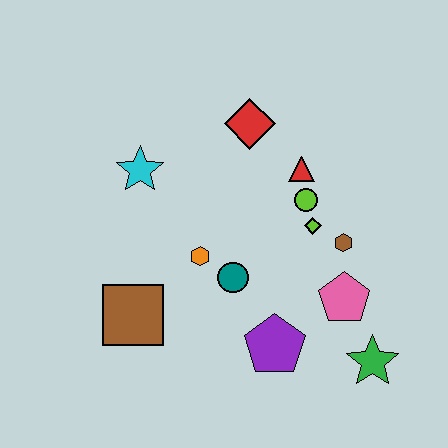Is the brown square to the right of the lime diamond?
No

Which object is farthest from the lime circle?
The brown square is farthest from the lime circle.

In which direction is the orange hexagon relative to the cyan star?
The orange hexagon is below the cyan star.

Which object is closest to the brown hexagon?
The lime diamond is closest to the brown hexagon.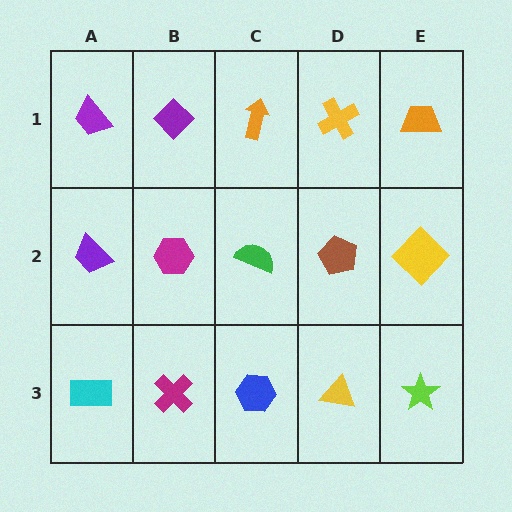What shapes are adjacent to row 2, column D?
A yellow cross (row 1, column D), a yellow triangle (row 3, column D), a green semicircle (row 2, column C), a yellow diamond (row 2, column E).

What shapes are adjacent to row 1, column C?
A green semicircle (row 2, column C), a purple diamond (row 1, column B), a yellow cross (row 1, column D).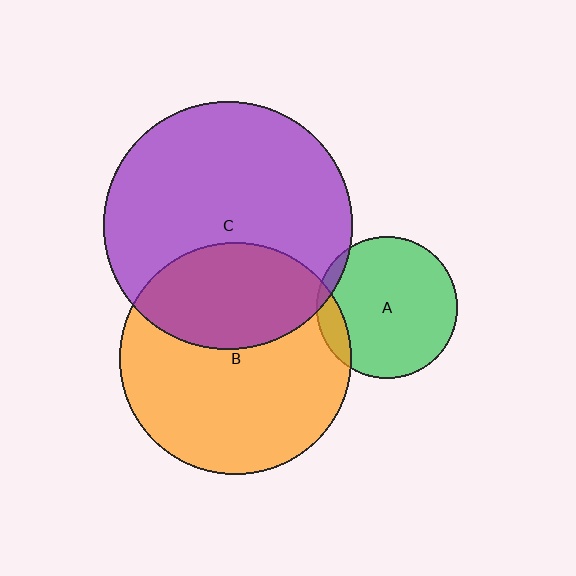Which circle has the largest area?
Circle C (purple).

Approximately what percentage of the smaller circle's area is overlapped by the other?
Approximately 35%.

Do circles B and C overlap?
Yes.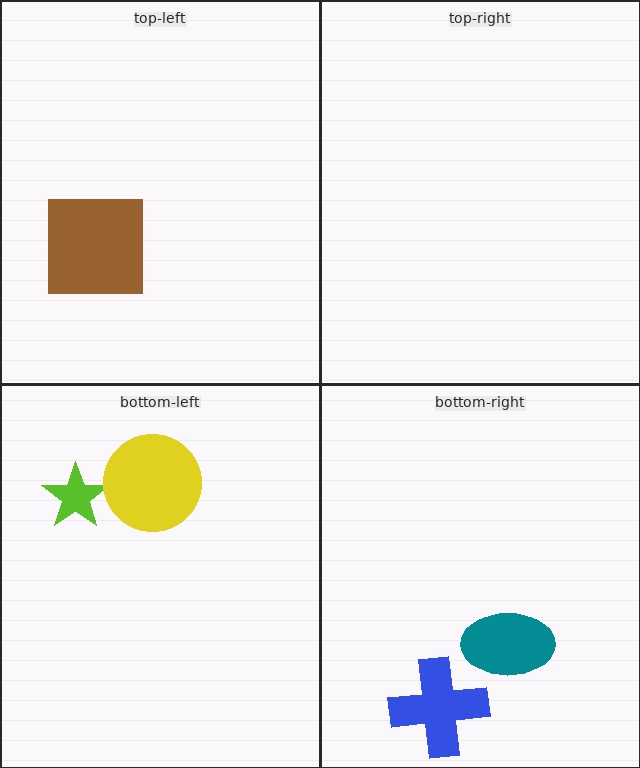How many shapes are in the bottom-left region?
3.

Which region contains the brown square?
The top-left region.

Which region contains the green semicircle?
The bottom-left region.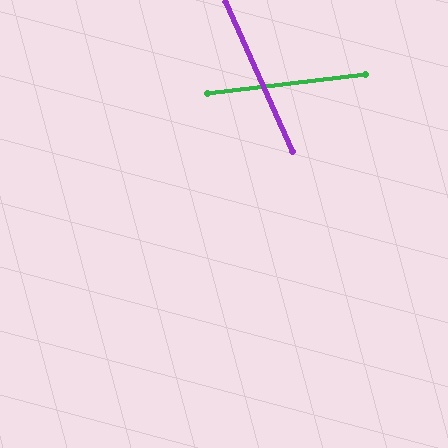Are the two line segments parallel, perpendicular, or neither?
Neither parallel nor perpendicular — they differ by about 73°.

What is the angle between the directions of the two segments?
Approximately 73 degrees.